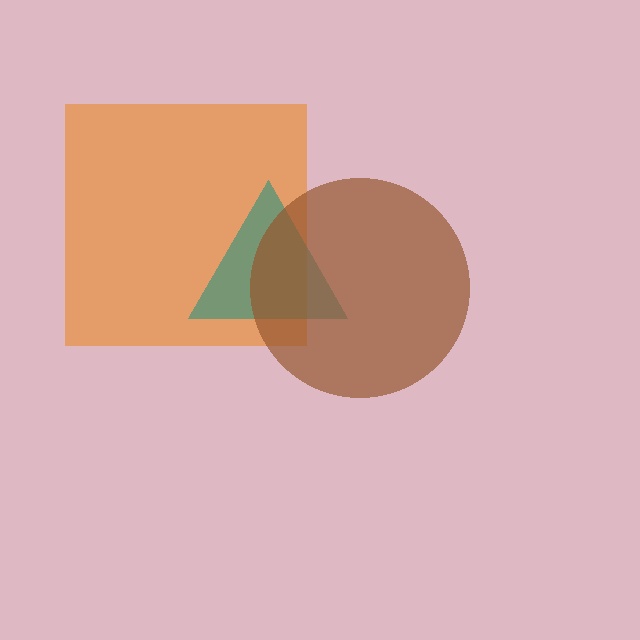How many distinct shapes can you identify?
There are 3 distinct shapes: an orange square, a teal triangle, a brown circle.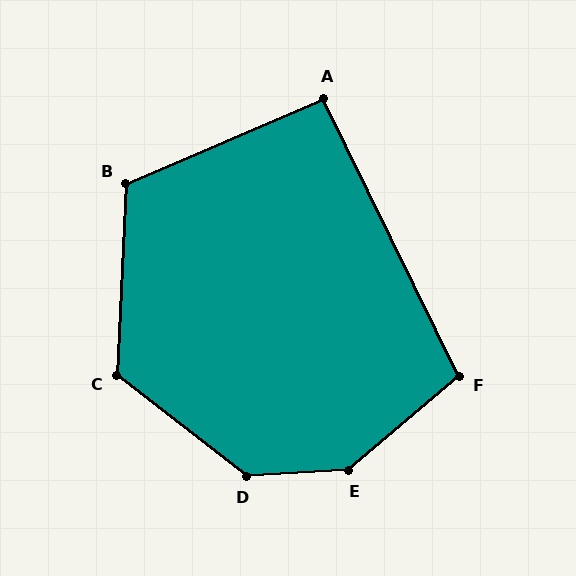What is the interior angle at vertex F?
Approximately 104 degrees (obtuse).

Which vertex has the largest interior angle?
E, at approximately 142 degrees.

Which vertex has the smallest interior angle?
A, at approximately 93 degrees.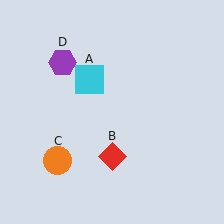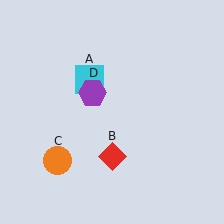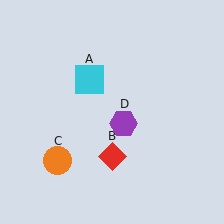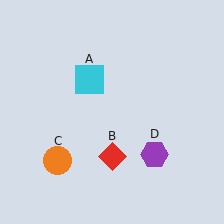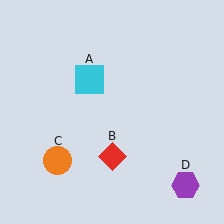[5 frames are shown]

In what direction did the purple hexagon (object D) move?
The purple hexagon (object D) moved down and to the right.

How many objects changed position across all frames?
1 object changed position: purple hexagon (object D).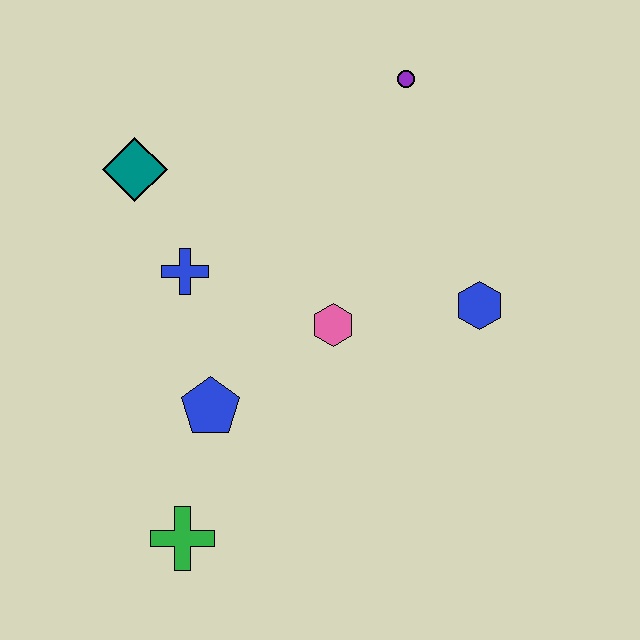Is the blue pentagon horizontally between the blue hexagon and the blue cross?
Yes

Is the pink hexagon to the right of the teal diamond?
Yes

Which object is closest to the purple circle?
The blue hexagon is closest to the purple circle.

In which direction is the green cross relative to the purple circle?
The green cross is below the purple circle.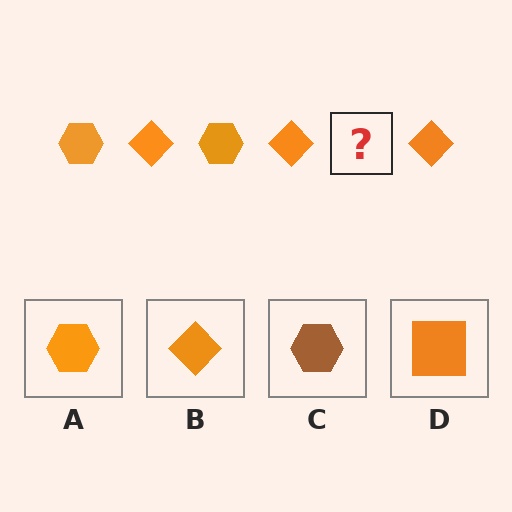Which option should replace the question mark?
Option A.